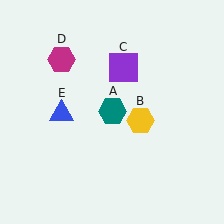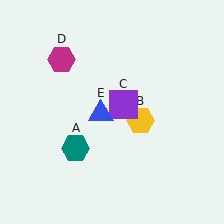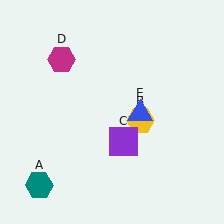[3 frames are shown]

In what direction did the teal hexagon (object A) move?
The teal hexagon (object A) moved down and to the left.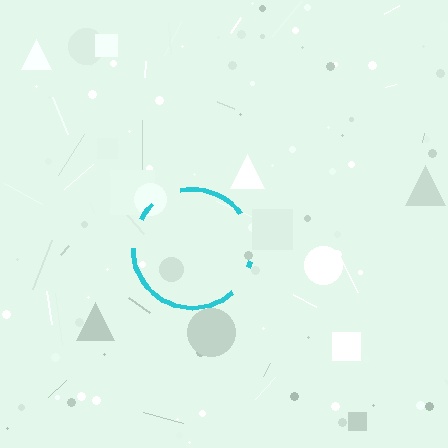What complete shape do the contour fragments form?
The contour fragments form a circle.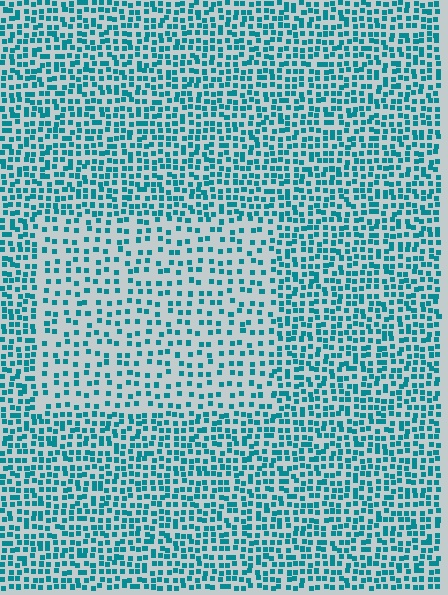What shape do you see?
I see a rectangle.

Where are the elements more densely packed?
The elements are more densely packed outside the rectangle boundary.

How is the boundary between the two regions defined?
The boundary is defined by a change in element density (approximately 1.9x ratio). All elements are the same color, size, and shape.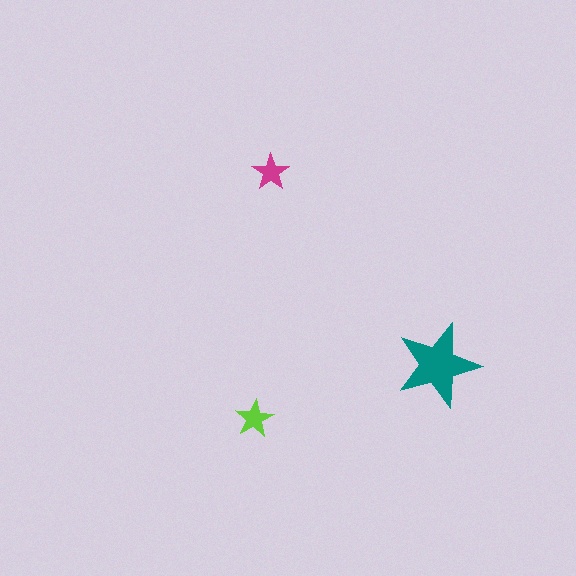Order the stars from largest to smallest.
the teal one, the lime one, the magenta one.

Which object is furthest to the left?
The lime star is leftmost.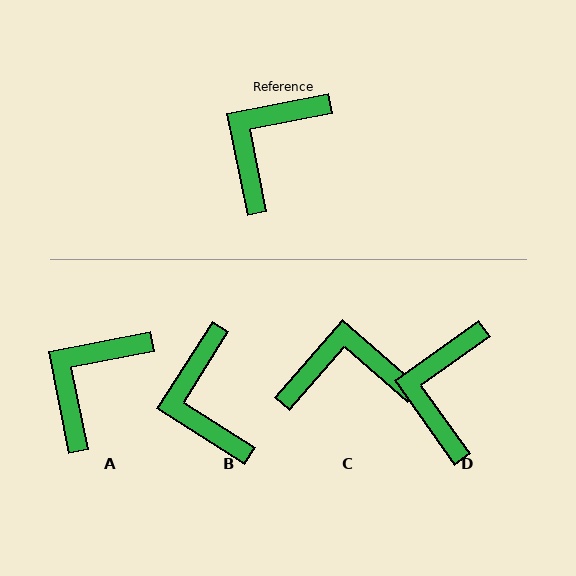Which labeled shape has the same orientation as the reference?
A.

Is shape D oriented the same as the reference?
No, it is off by about 24 degrees.